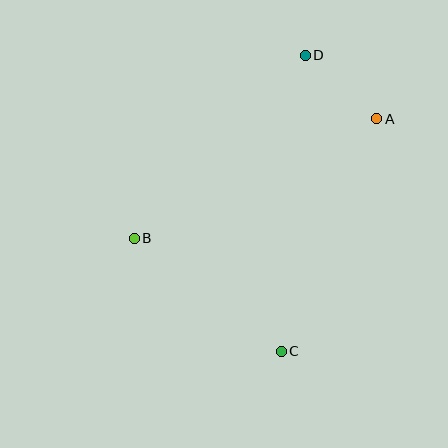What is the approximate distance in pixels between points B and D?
The distance between B and D is approximately 251 pixels.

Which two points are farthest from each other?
Points C and D are farthest from each other.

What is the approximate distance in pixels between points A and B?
The distance between A and B is approximately 271 pixels.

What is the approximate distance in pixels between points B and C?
The distance between B and C is approximately 185 pixels.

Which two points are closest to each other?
Points A and D are closest to each other.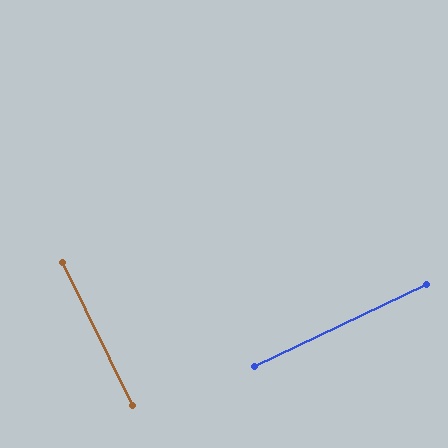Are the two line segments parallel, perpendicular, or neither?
Perpendicular — they meet at approximately 89°.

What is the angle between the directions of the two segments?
Approximately 89 degrees.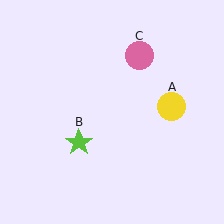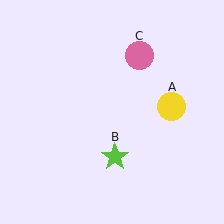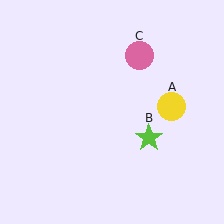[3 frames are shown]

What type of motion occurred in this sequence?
The lime star (object B) rotated counterclockwise around the center of the scene.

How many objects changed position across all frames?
1 object changed position: lime star (object B).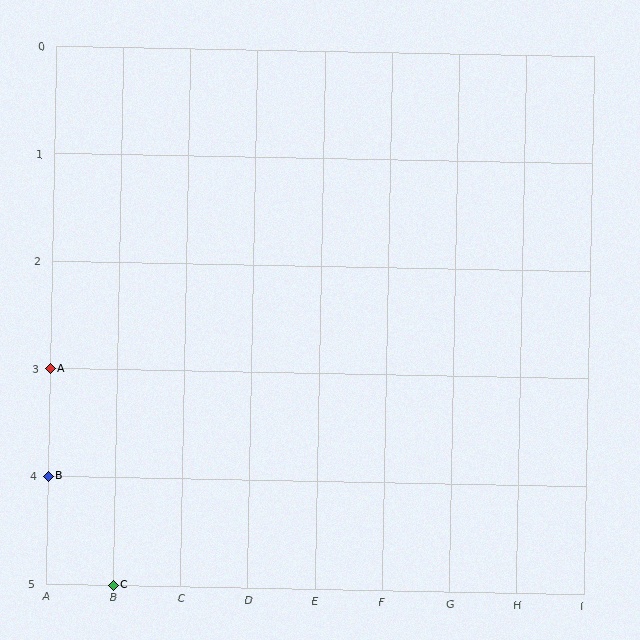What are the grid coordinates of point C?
Point C is at grid coordinates (B, 5).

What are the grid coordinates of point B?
Point B is at grid coordinates (A, 4).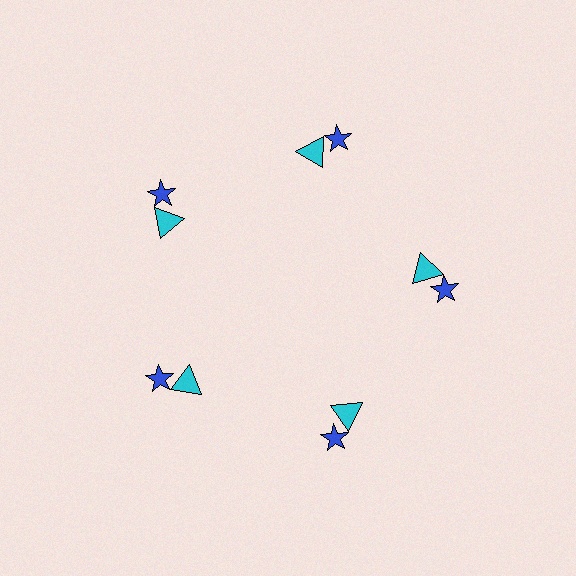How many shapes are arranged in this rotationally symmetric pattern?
There are 10 shapes, arranged in 5 groups of 2.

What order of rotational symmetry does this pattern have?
This pattern has 5-fold rotational symmetry.